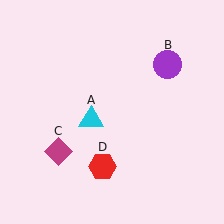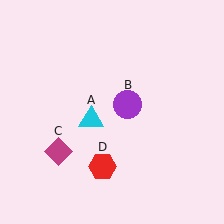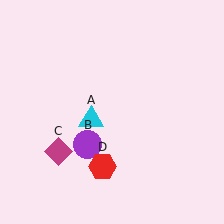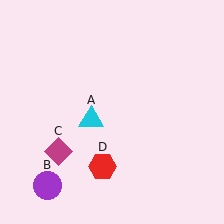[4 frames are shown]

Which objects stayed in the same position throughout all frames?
Cyan triangle (object A) and magenta diamond (object C) and red hexagon (object D) remained stationary.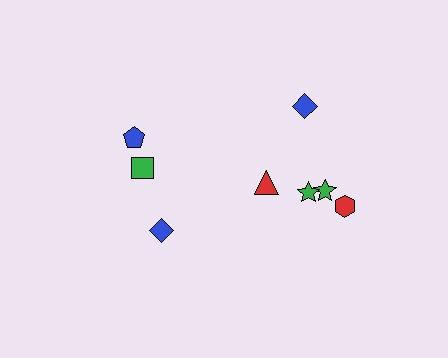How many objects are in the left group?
There are 3 objects.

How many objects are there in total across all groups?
There are 8 objects.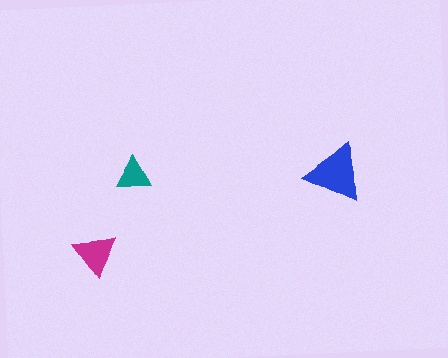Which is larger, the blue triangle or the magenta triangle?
The blue one.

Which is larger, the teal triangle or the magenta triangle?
The magenta one.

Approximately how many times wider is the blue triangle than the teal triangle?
About 1.5 times wider.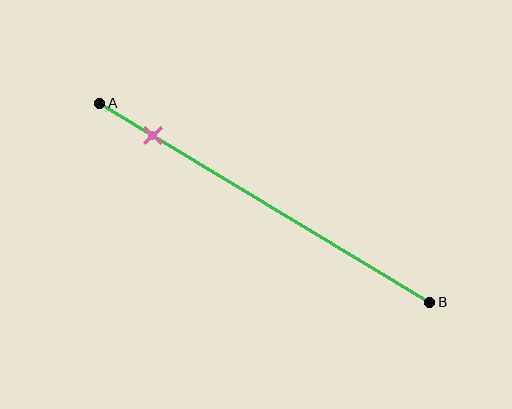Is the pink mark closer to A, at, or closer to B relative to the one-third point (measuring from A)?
The pink mark is closer to point A than the one-third point of segment AB.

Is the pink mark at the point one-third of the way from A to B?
No, the mark is at about 15% from A, not at the 33% one-third point.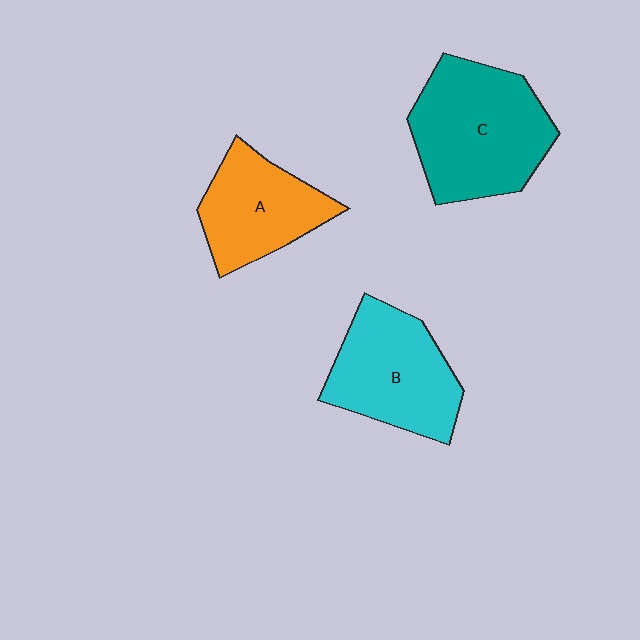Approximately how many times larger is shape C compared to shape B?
Approximately 1.2 times.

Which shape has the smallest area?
Shape A (orange).